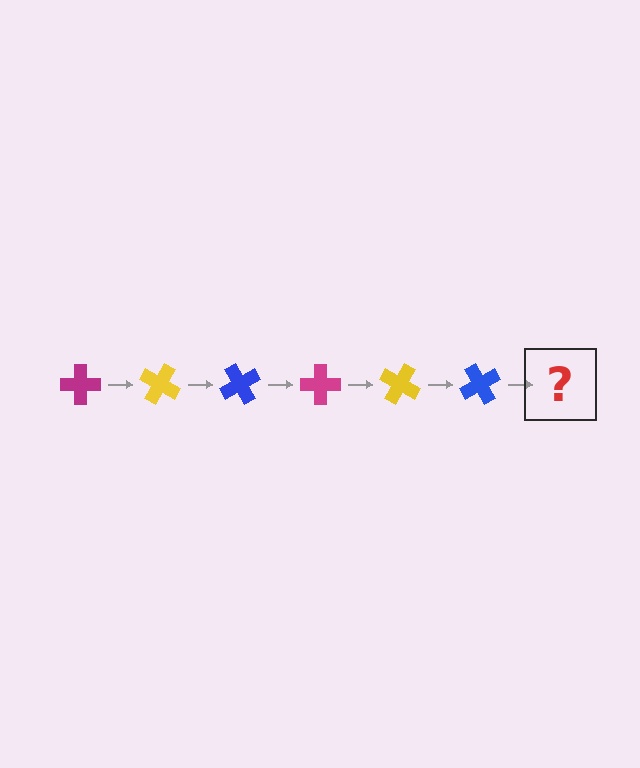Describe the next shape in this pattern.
It should be a magenta cross, rotated 180 degrees from the start.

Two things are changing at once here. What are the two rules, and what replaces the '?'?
The two rules are that it rotates 30 degrees each step and the color cycles through magenta, yellow, and blue. The '?' should be a magenta cross, rotated 180 degrees from the start.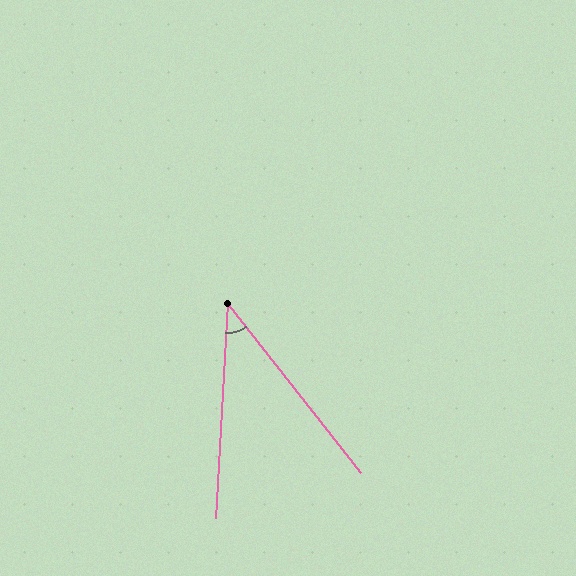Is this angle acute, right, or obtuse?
It is acute.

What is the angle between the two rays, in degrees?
Approximately 41 degrees.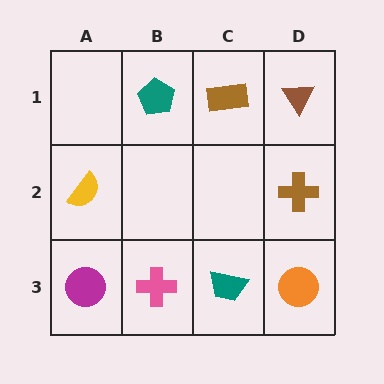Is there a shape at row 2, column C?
No, that cell is empty.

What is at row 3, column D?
An orange circle.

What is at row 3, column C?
A teal trapezoid.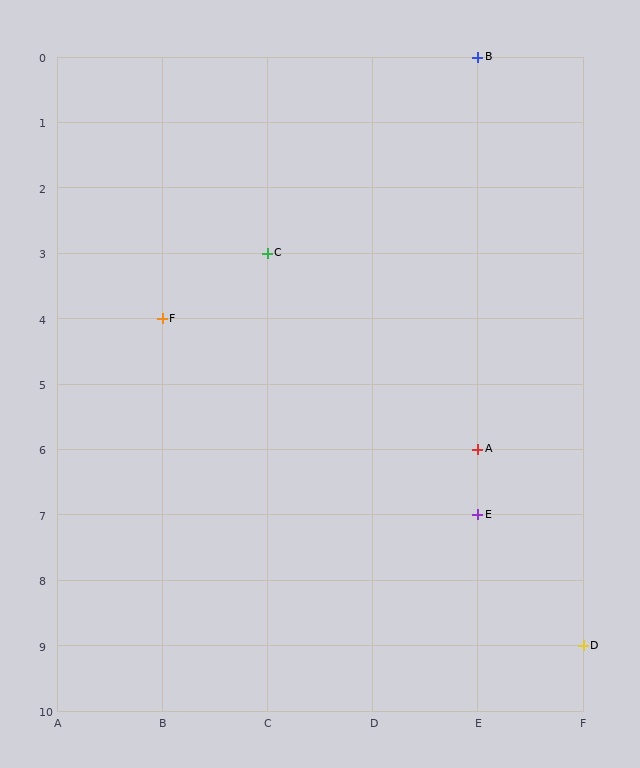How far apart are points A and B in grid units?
Points A and B are 6 rows apart.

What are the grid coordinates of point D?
Point D is at grid coordinates (F, 9).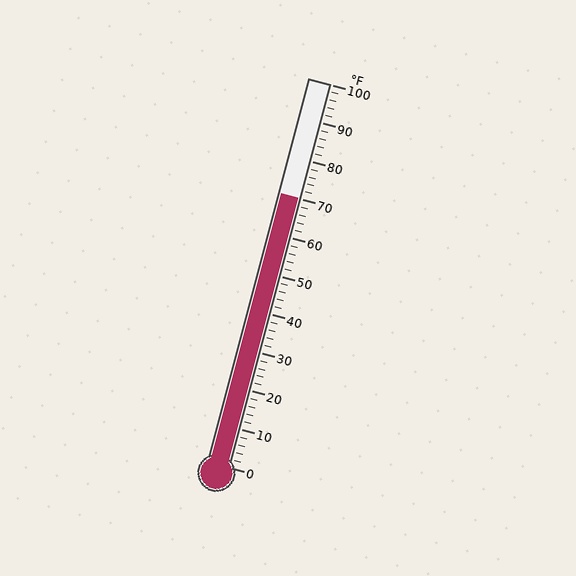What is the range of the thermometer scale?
The thermometer scale ranges from 0°F to 100°F.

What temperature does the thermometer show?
The thermometer shows approximately 70°F.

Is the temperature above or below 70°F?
The temperature is at 70°F.